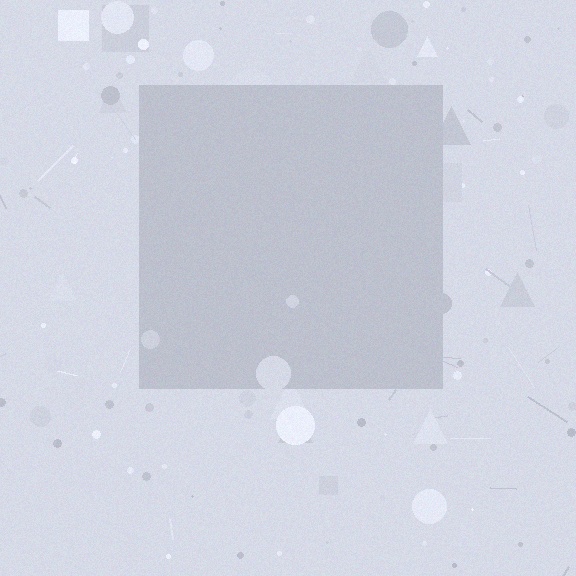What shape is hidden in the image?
A square is hidden in the image.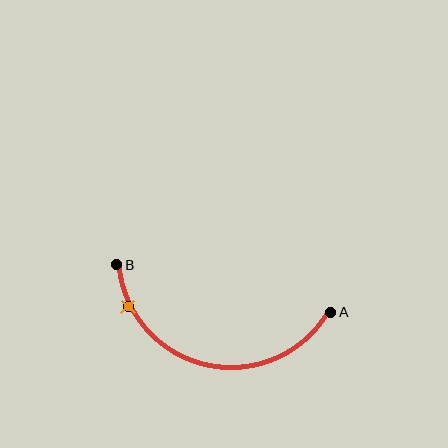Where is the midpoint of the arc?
The arc midpoint is the point on the curve farthest from the straight line joining A and B. It sits below that line.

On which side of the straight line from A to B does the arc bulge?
The arc bulges below the straight line connecting A and B.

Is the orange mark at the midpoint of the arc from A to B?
No. The orange mark lies on the arc but is closer to endpoint B. The arc midpoint would be at the point on the curve equidistant along the arc from both A and B.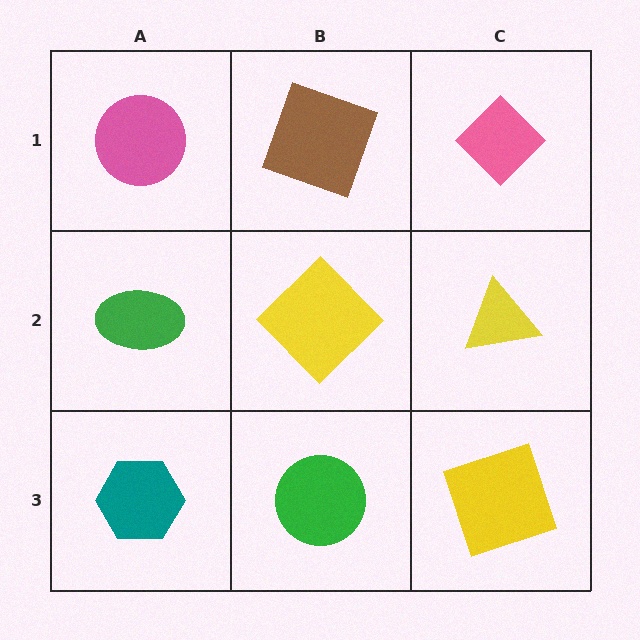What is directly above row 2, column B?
A brown square.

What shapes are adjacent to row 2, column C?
A pink diamond (row 1, column C), a yellow square (row 3, column C), a yellow diamond (row 2, column B).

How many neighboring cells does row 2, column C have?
3.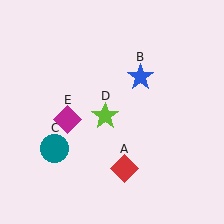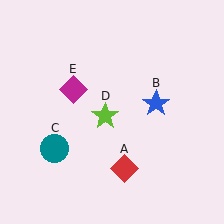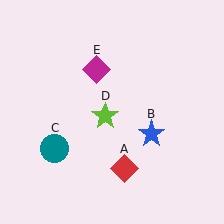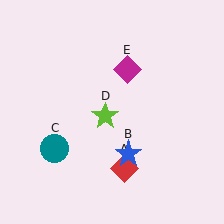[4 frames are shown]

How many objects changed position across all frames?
2 objects changed position: blue star (object B), magenta diamond (object E).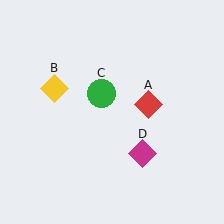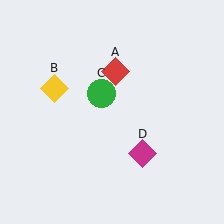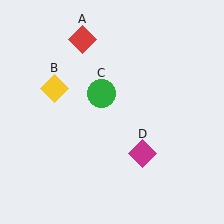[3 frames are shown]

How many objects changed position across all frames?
1 object changed position: red diamond (object A).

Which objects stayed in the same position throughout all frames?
Yellow diamond (object B) and green circle (object C) and magenta diamond (object D) remained stationary.